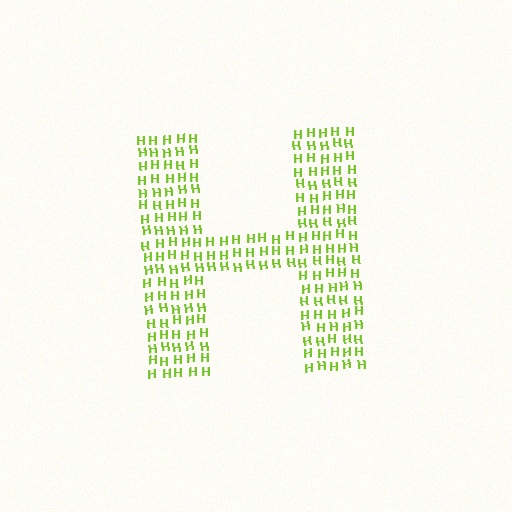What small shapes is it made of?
It is made of small letter H's.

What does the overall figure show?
The overall figure shows the letter H.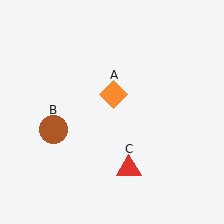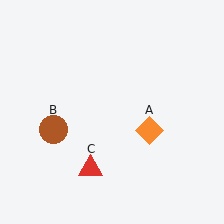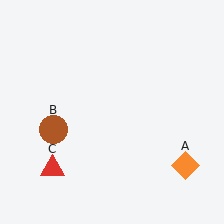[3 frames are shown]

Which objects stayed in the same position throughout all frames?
Brown circle (object B) remained stationary.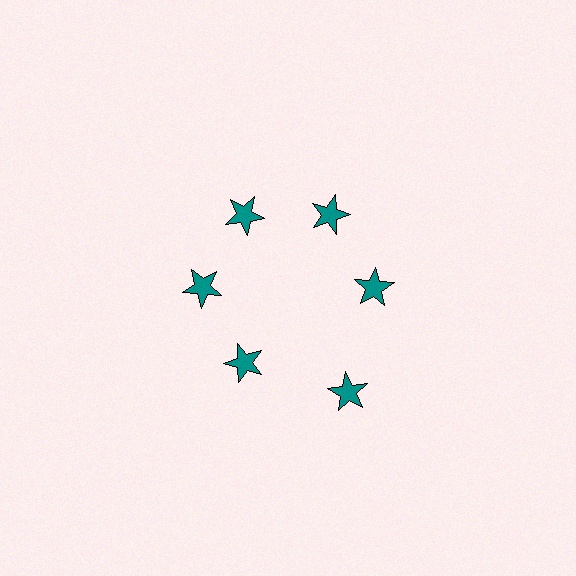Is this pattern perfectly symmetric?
No. The 6 teal stars are arranged in a ring, but one element near the 5 o'clock position is pushed outward from the center, breaking the 6-fold rotational symmetry.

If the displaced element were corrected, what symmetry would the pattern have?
It would have 6-fold rotational symmetry — the pattern would map onto itself every 60 degrees.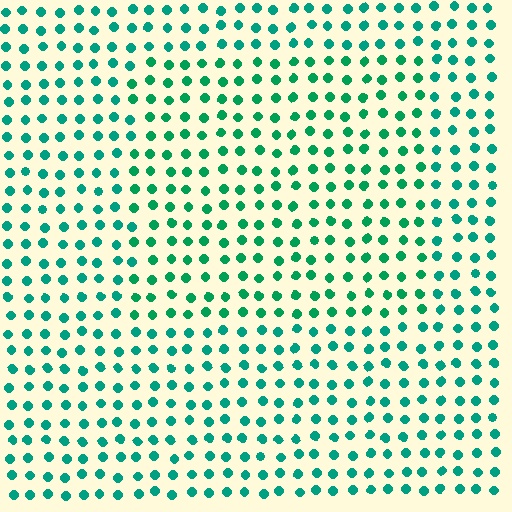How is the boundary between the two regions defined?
The boundary is defined purely by a slight shift in hue (about 17 degrees). Spacing, size, and orientation are identical on both sides.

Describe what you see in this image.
The image is filled with small teal elements in a uniform arrangement. A rectangle-shaped region is visible where the elements are tinted to a slightly different hue, forming a subtle color boundary.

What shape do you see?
I see a rectangle.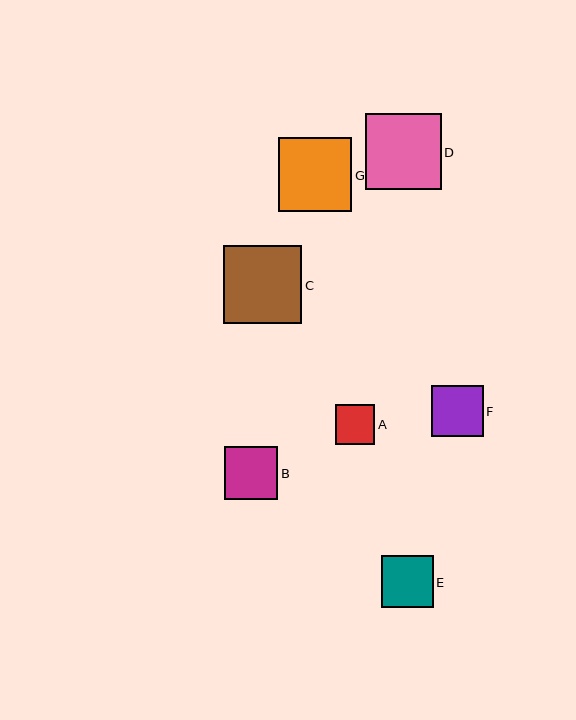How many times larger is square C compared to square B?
Square C is approximately 1.5 times the size of square B.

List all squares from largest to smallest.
From largest to smallest: C, D, G, B, E, F, A.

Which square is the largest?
Square C is the largest with a size of approximately 78 pixels.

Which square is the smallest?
Square A is the smallest with a size of approximately 39 pixels.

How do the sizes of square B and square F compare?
Square B and square F are approximately the same size.